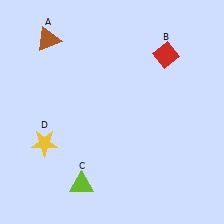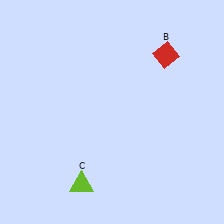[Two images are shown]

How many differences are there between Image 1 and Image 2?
There are 2 differences between the two images.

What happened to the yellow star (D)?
The yellow star (D) was removed in Image 2. It was in the bottom-left area of Image 1.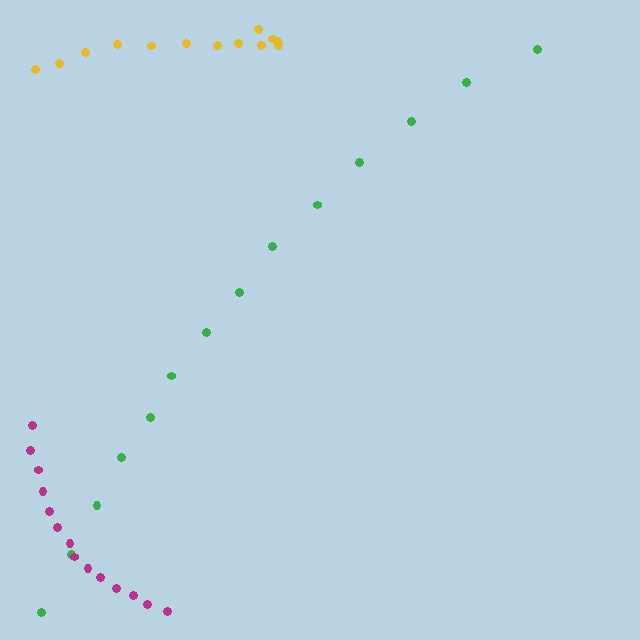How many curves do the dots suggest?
There are 3 distinct paths.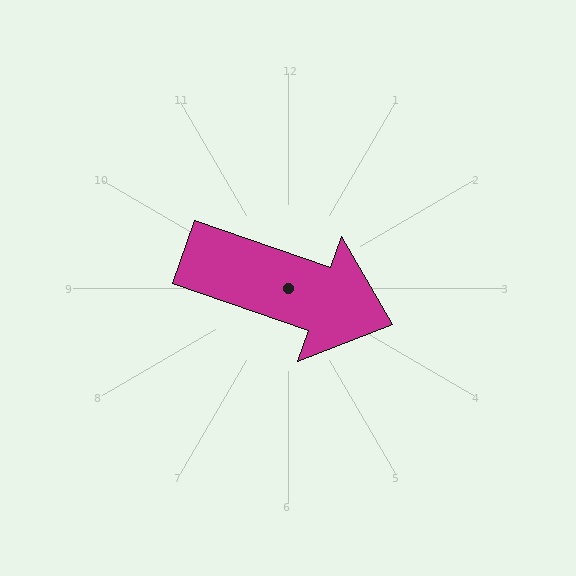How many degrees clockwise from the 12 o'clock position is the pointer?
Approximately 109 degrees.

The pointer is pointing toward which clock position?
Roughly 4 o'clock.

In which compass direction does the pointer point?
East.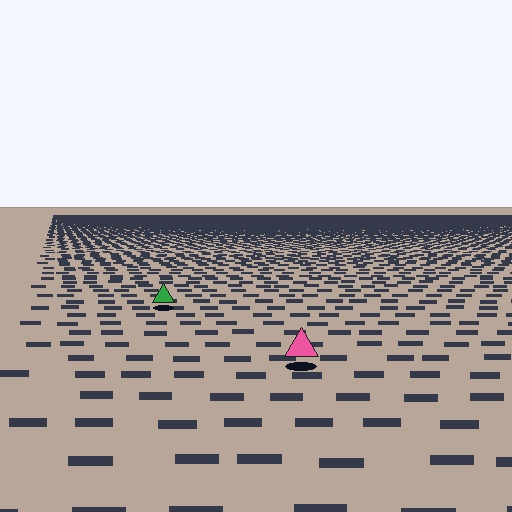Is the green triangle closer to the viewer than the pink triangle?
No. The pink triangle is closer — you can tell from the texture gradient: the ground texture is coarser near it.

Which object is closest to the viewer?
The pink triangle is closest. The texture marks near it are larger and more spread out.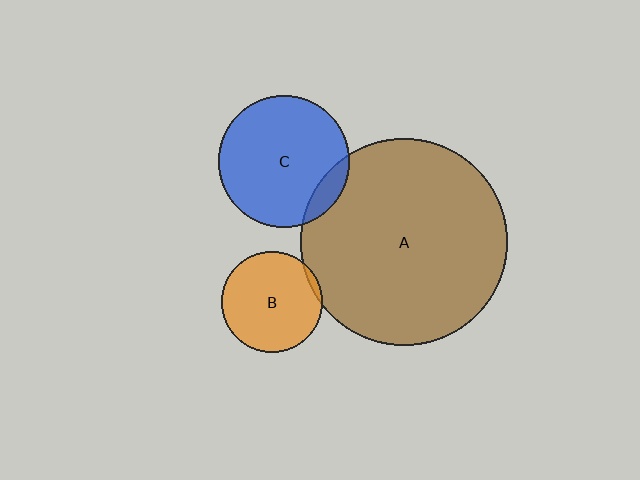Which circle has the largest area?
Circle A (brown).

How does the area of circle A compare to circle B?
Approximately 4.2 times.